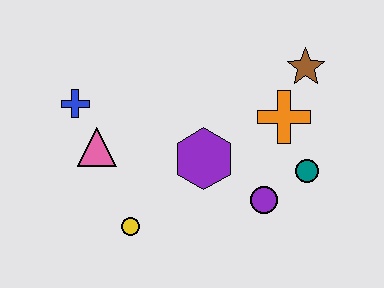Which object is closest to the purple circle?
The teal circle is closest to the purple circle.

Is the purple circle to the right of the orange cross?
No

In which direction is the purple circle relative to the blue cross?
The purple circle is to the right of the blue cross.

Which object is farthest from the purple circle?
The blue cross is farthest from the purple circle.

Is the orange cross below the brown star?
Yes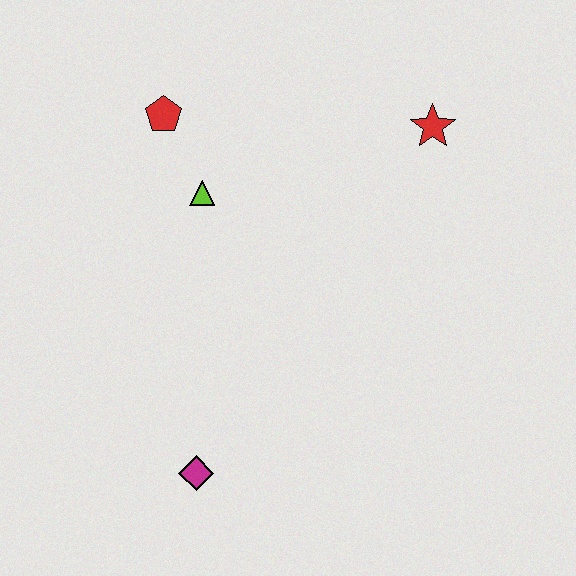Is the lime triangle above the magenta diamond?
Yes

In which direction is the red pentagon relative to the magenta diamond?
The red pentagon is above the magenta diamond.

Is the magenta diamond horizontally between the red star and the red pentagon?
Yes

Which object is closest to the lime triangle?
The red pentagon is closest to the lime triangle.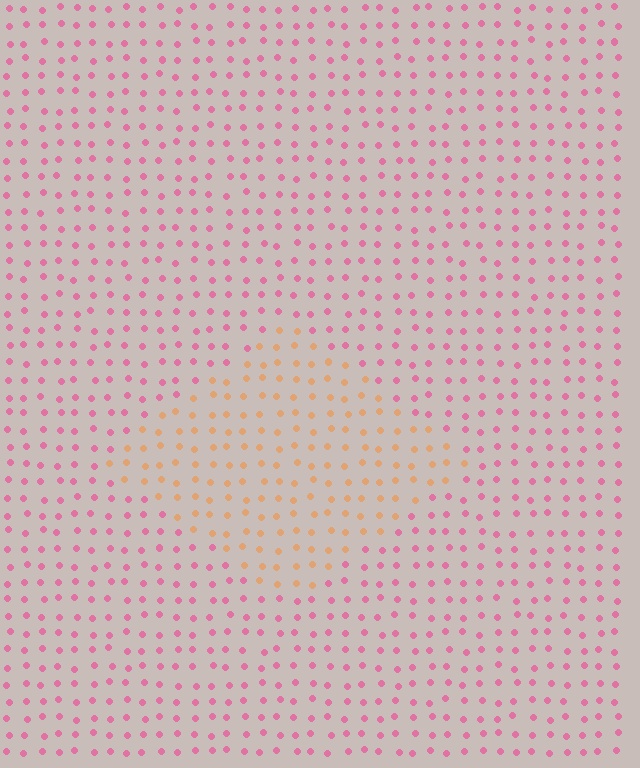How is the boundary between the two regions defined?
The boundary is defined purely by a slight shift in hue (about 54 degrees). Spacing, size, and orientation are identical on both sides.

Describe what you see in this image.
The image is filled with small pink elements in a uniform arrangement. A diamond-shaped region is visible where the elements are tinted to a slightly different hue, forming a subtle color boundary.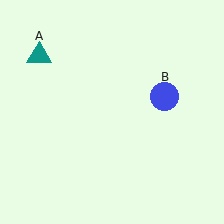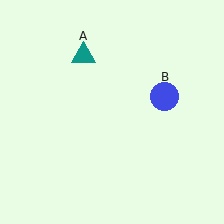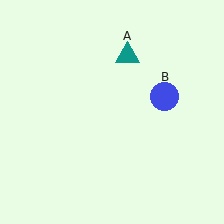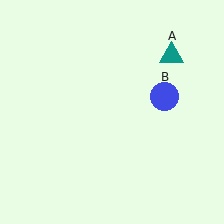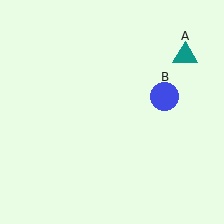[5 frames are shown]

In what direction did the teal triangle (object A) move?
The teal triangle (object A) moved right.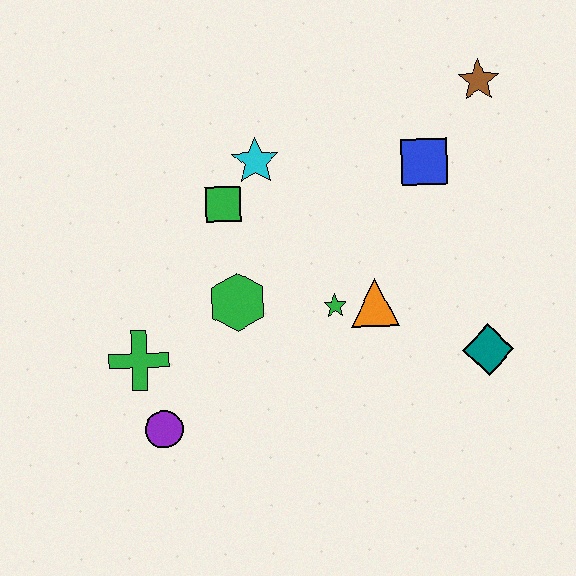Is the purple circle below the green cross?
Yes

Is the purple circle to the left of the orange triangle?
Yes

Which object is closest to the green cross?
The purple circle is closest to the green cross.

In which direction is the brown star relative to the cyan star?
The brown star is to the right of the cyan star.